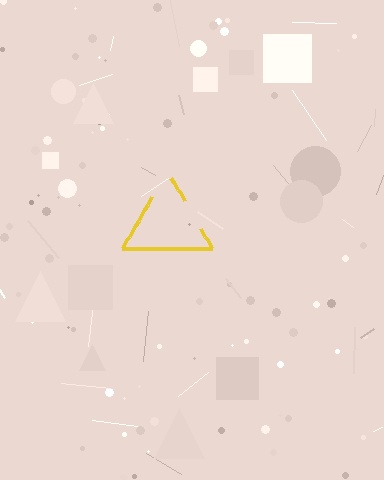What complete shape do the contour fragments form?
The contour fragments form a triangle.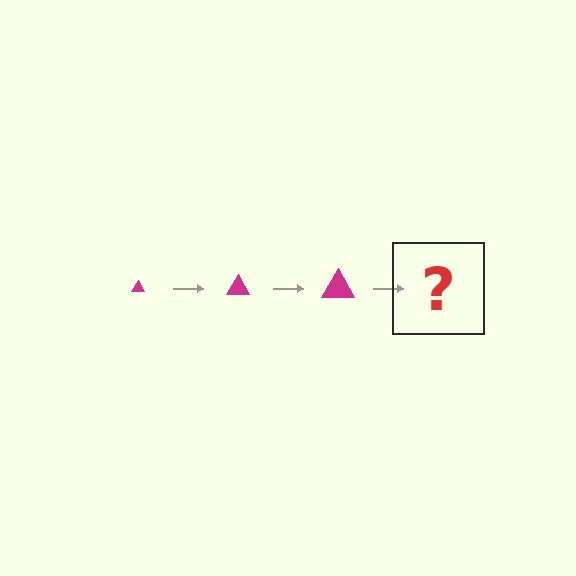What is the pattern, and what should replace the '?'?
The pattern is that the triangle gets progressively larger each step. The '?' should be a magenta triangle, larger than the previous one.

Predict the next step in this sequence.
The next step is a magenta triangle, larger than the previous one.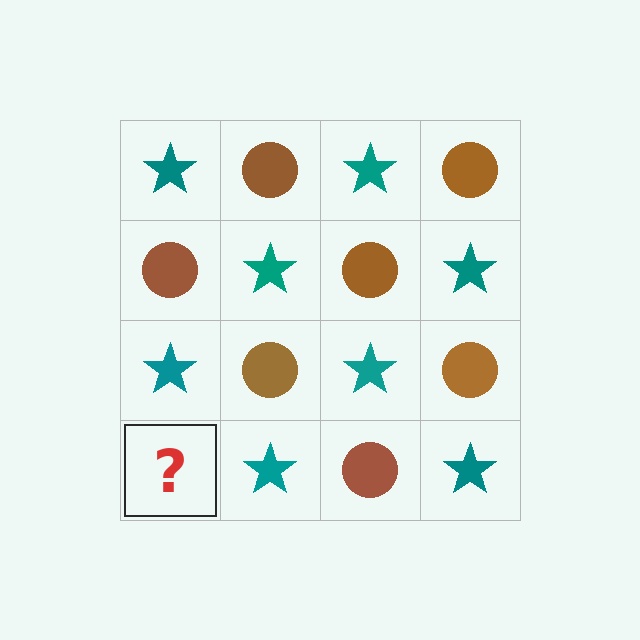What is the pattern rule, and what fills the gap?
The rule is that it alternates teal star and brown circle in a checkerboard pattern. The gap should be filled with a brown circle.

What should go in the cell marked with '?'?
The missing cell should contain a brown circle.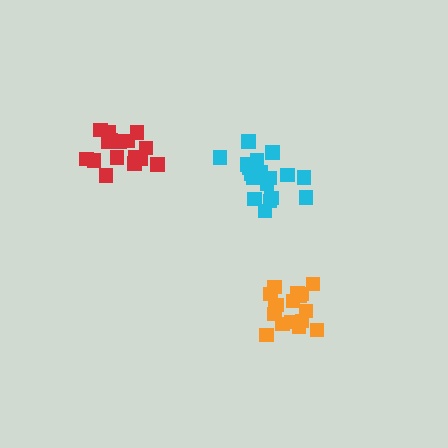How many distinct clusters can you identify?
There are 3 distinct clusters.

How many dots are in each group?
Group 1: 17 dots, Group 2: 19 dots, Group 3: 16 dots (52 total).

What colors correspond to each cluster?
The clusters are colored: orange, cyan, red.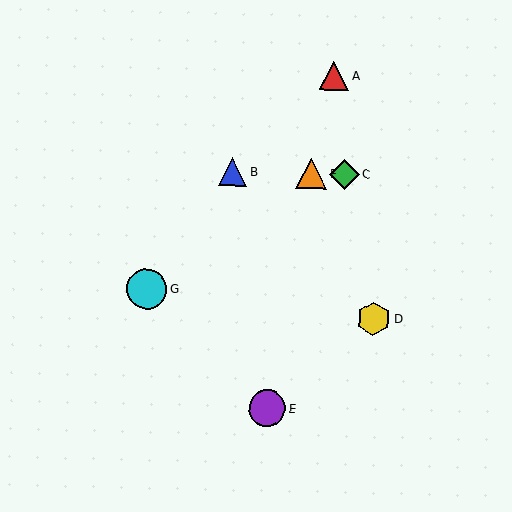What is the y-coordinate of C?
Object C is at y≈174.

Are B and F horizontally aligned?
Yes, both are at y≈172.